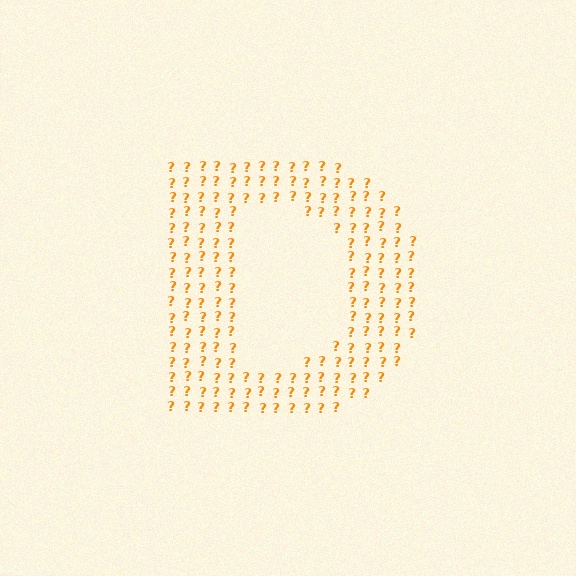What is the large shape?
The large shape is the letter D.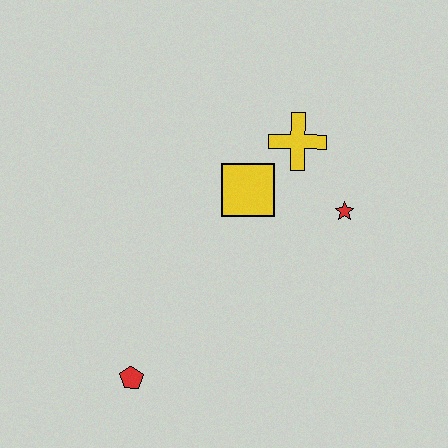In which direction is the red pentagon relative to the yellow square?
The red pentagon is below the yellow square.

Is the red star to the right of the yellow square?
Yes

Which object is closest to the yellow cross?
The yellow square is closest to the yellow cross.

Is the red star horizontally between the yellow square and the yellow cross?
No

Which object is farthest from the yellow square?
The red pentagon is farthest from the yellow square.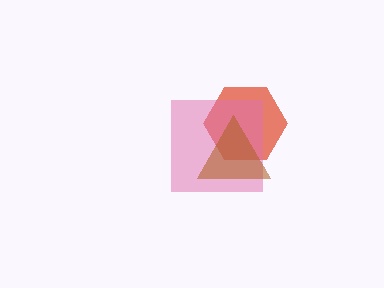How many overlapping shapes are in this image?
There are 3 overlapping shapes in the image.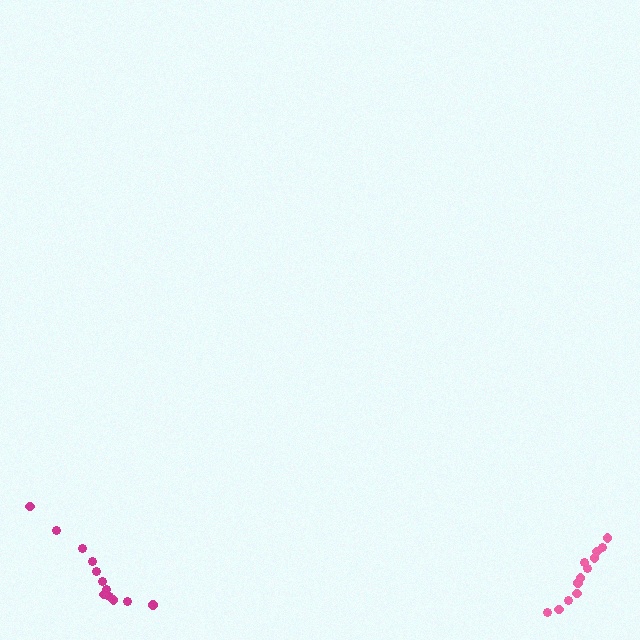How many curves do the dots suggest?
There are 2 distinct paths.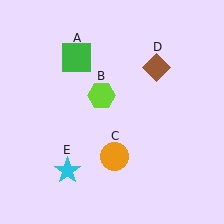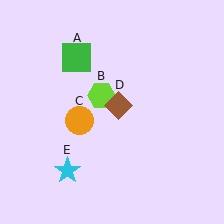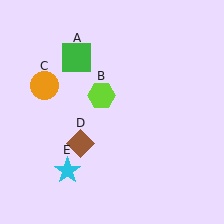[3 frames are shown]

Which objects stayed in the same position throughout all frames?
Green square (object A) and lime hexagon (object B) and cyan star (object E) remained stationary.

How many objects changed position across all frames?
2 objects changed position: orange circle (object C), brown diamond (object D).